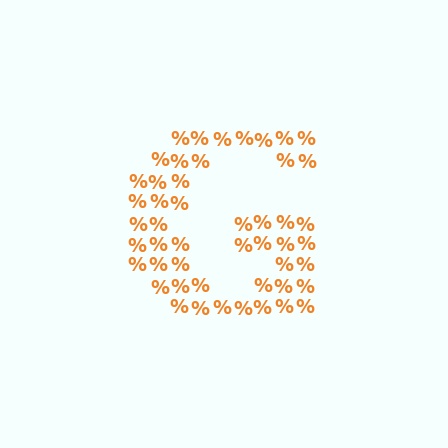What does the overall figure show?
The overall figure shows the letter G.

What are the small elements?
The small elements are percent signs.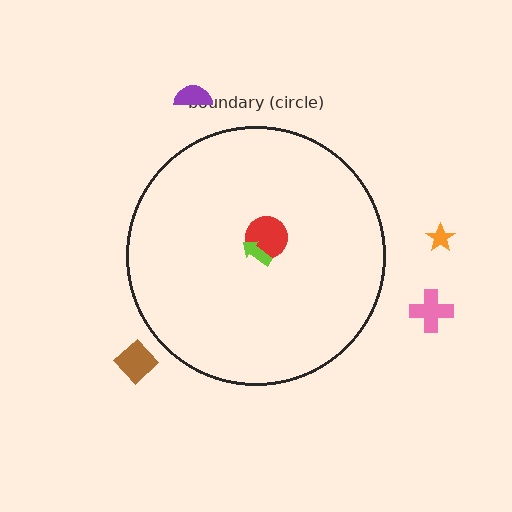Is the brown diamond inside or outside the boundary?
Outside.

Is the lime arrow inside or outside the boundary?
Inside.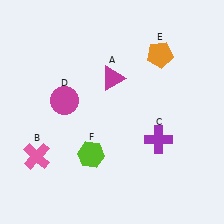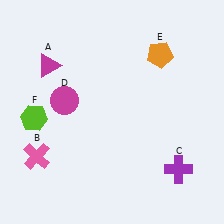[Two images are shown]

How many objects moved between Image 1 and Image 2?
3 objects moved between the two images.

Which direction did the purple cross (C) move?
The purple cross (C) moved down.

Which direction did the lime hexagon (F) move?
The lime hexagon (F) moved left.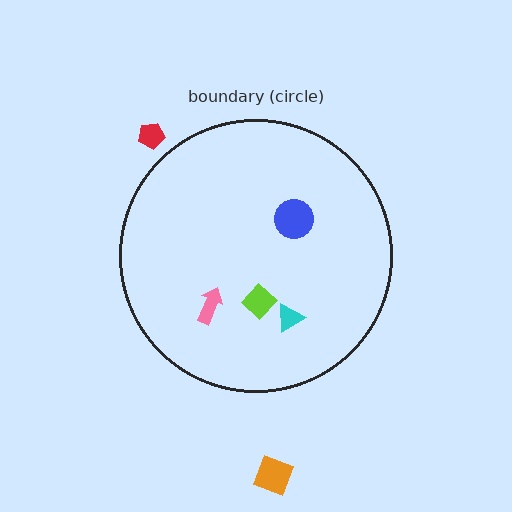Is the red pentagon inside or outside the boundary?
Outside.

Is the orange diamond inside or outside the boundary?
Outside.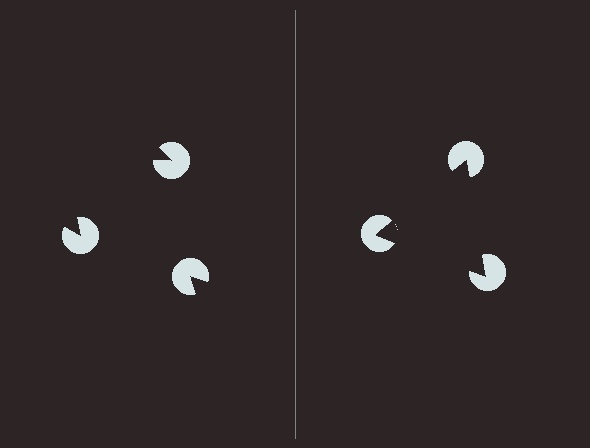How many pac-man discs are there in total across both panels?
6 — 3 on each side.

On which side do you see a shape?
An illusory triangle appears on the right side. On the left side the wedge cuts are rotated, so no coherent shape forms.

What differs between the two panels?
The pac-man discs are positioned identically on both sides; only the wedge orientations differ. On the right they align to a triangle; on the left they are misaligned.